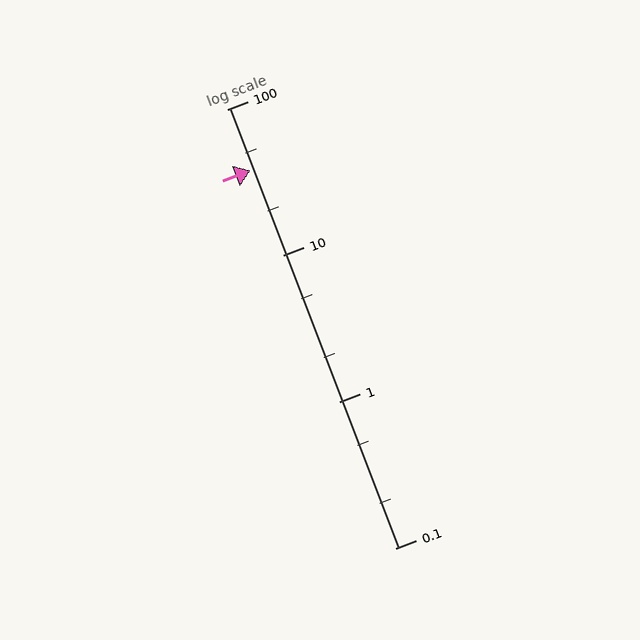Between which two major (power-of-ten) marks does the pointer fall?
The pointer is between 10 and 100.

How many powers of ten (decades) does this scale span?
The scale spans 3 decades, from 0.1 to 100.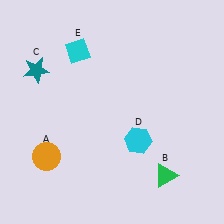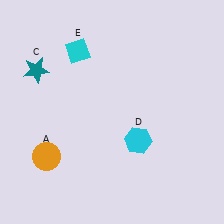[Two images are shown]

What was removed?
The green triangle (B) was removed in Image 2.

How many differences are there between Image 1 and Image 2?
There is 1 difference between the two images.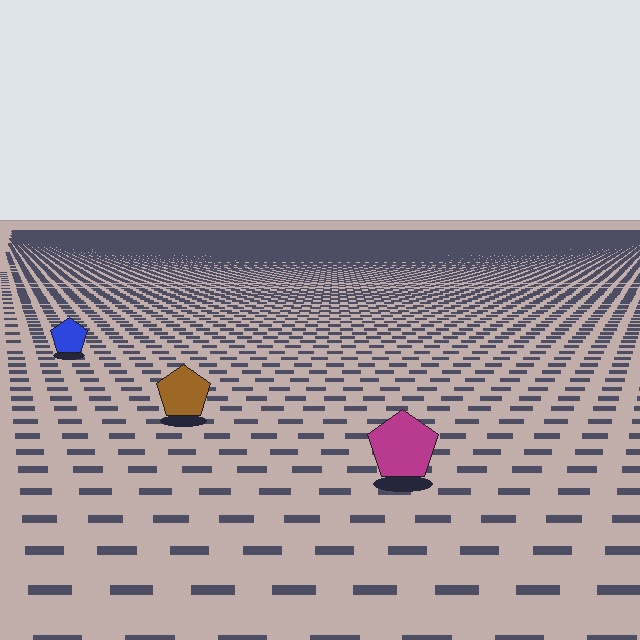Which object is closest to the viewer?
The magenta pentagon is closest. The texture marks near it are larger and more spread out.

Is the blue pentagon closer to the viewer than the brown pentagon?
No. The brown pentagon is closer — you can tell from the texture gradient: the ground texture is coarser near it.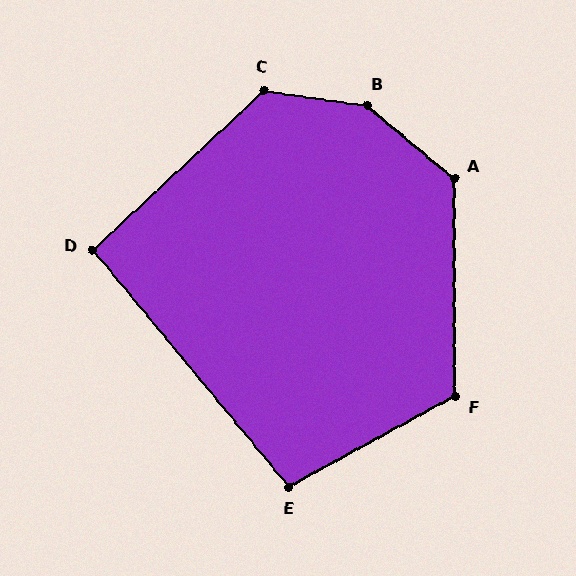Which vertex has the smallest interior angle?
D, at approximately 93 degrees.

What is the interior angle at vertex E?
Approximately 101 degrees (obtuse).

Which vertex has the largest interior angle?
B, at approximately 148 degrees.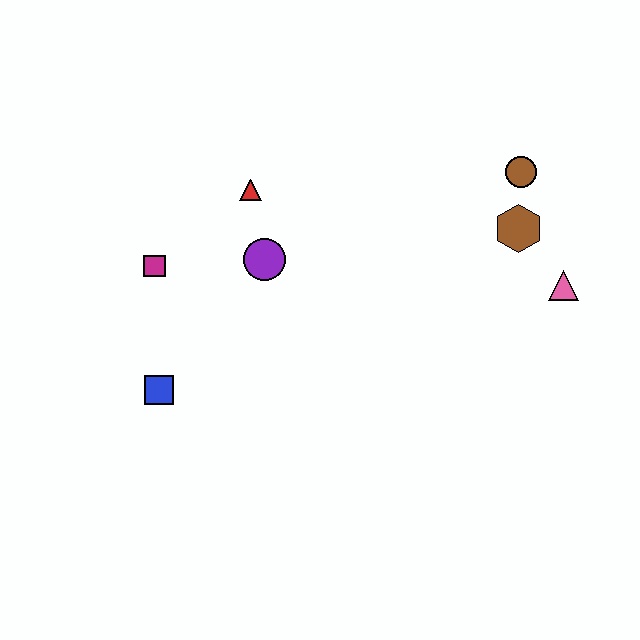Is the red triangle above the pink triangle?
Yes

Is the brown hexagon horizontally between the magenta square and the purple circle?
No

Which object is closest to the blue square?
The magenta square is closest to the blue square.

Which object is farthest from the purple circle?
The pink triangle is farthest from the purple circle.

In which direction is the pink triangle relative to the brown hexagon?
The pink triangle is below the brown hexagon.